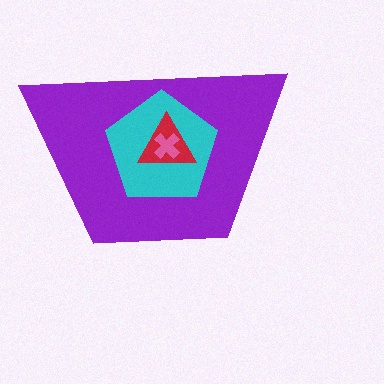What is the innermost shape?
The pink cross.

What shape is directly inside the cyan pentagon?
The red triangle.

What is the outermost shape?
The purple trapezoid.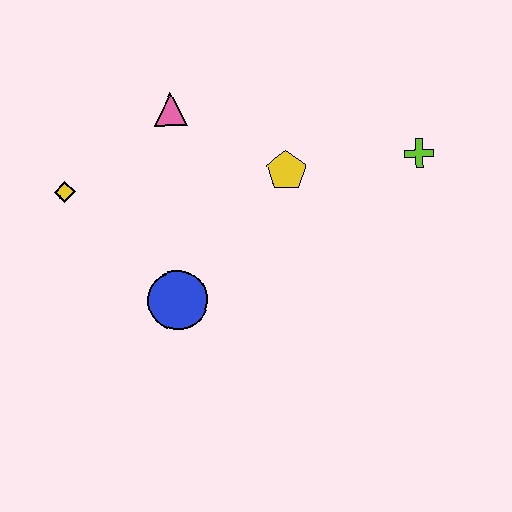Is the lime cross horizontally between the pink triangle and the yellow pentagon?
No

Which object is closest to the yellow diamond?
The pink triangle is closest to the yellow diamond.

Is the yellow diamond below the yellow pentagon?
Yes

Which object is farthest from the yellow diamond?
The lime cross is farthest from the yellow diamond.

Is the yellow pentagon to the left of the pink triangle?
No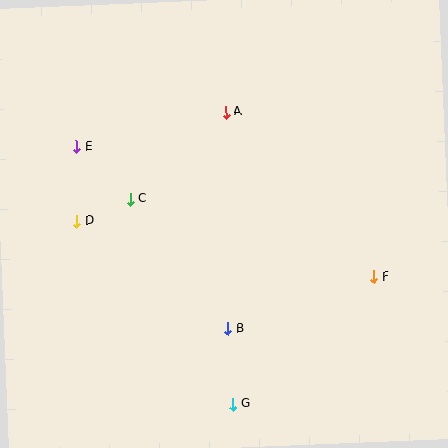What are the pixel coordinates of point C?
Point C is at (130, 199).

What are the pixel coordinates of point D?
Point D is at (77, 221).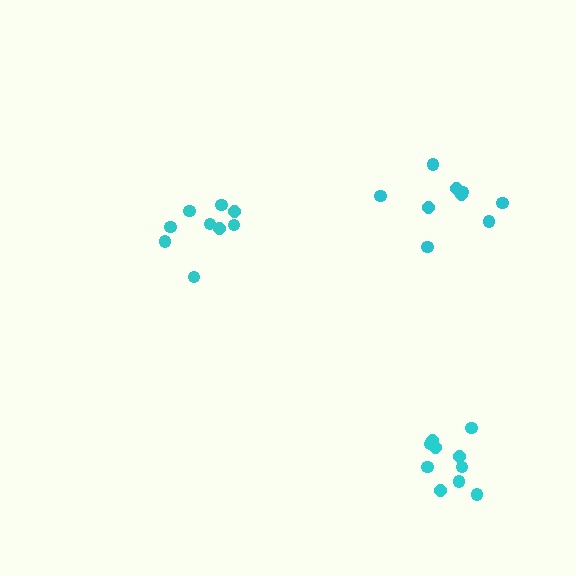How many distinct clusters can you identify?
There are 3 distinct clusters.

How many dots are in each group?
Group 1: 10 dots, Group 2: 9 dots, Group 3: 9 dots (28 total).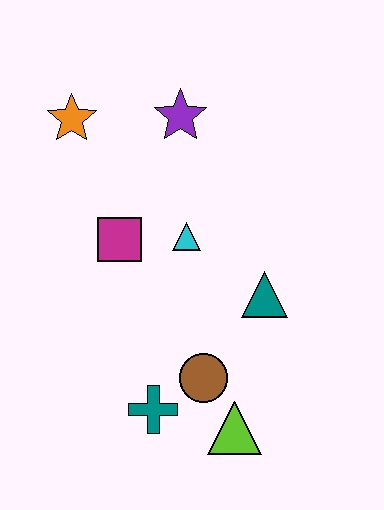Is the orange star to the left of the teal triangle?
Yes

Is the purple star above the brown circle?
Yes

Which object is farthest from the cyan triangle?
The lime triangle is farthest from the cyan triangle.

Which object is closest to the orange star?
The purple star is closest to the orange star.